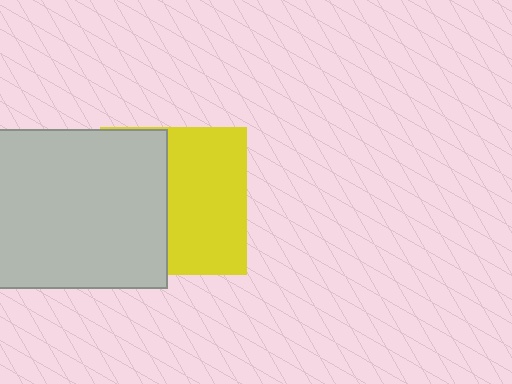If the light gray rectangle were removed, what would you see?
You would see the complete yellow square.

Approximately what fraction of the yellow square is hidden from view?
Roughly 45% of the yellow square is hidden behind the light gray rectangle.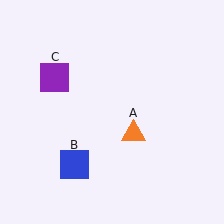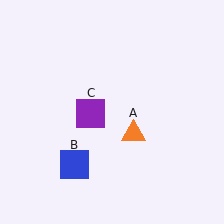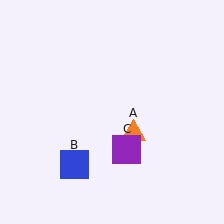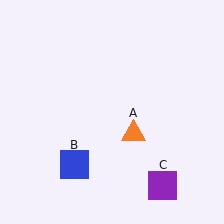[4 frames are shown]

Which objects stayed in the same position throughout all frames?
Orange triangle (object A) and blue square (object B) remained stationary.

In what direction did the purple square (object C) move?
The purple square (object C) moved down and to the right.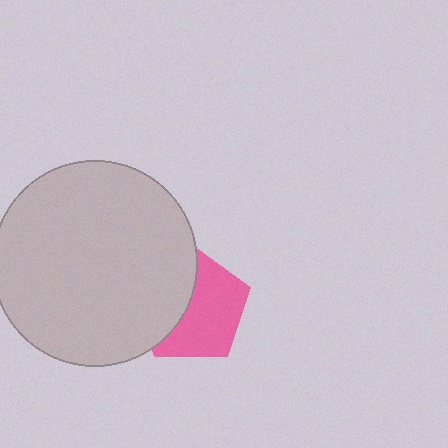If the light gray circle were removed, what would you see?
You would see the complete pink pentagon.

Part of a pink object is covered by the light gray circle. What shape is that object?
It is a pentagon.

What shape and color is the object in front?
The object in front is a light gray circle.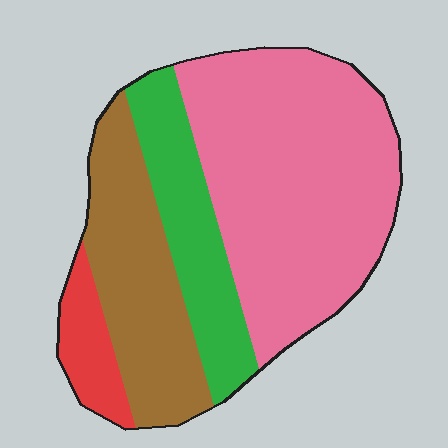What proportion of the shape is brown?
Brown takes up about one quarter (1/4) of the shape.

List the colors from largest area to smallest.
From largest to smallest: pink, brown, green, red.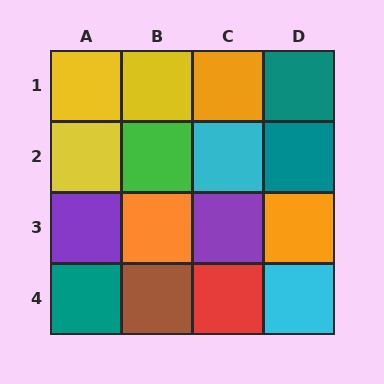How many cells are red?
1 cell is red.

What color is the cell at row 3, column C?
Purple.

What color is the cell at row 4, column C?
Red.